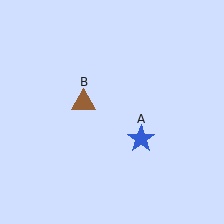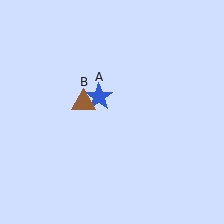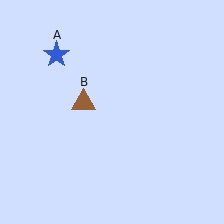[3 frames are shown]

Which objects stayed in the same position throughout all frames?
Brown triangle (object B) remained stationary.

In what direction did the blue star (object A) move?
The blue star (object A) moved up and to the left.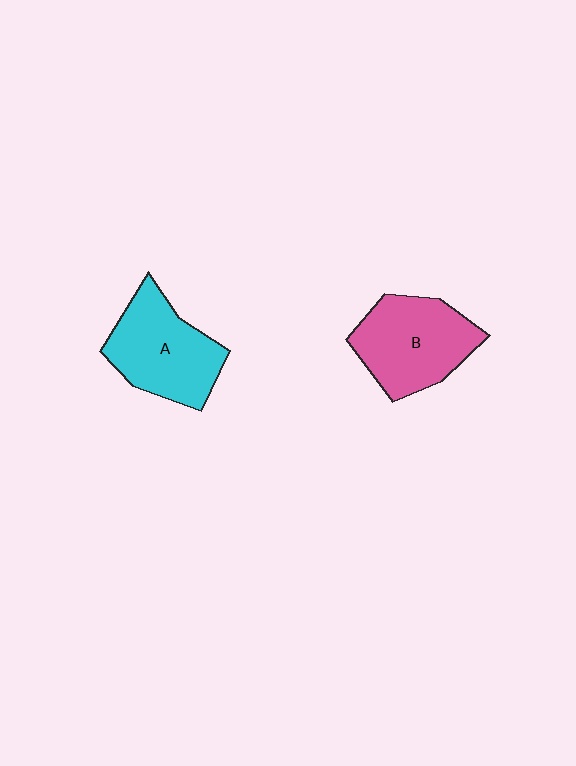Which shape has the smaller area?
Shape A (cyan).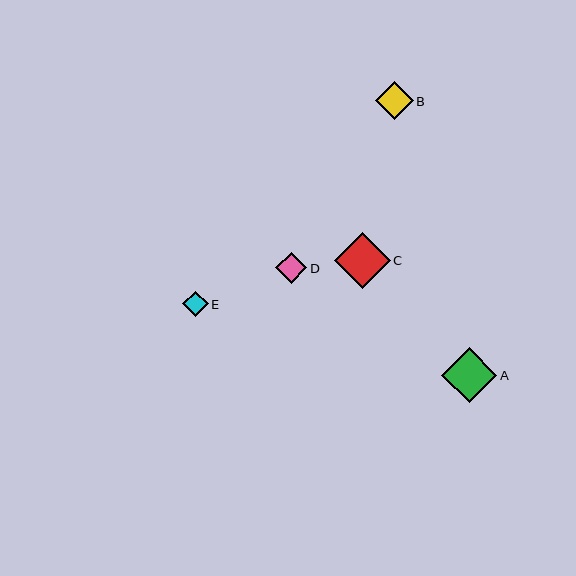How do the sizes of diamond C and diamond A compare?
Diamond C and diamond A are approximately the same size.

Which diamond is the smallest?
Diamond E is the smallest with a size of approximately 26 pixels.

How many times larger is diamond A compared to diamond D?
Diamond A is approximately 1.8 times the size of diamond D.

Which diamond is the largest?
Diamond C is the largest with a size of approximately 56 pixels.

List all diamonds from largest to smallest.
From largest to smallest: C, A, B, D, E.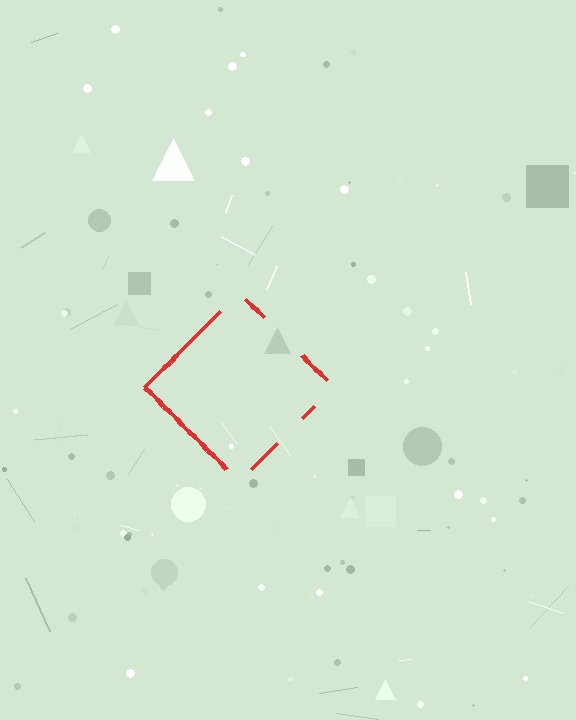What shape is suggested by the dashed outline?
The dashed outline suggests a diamond.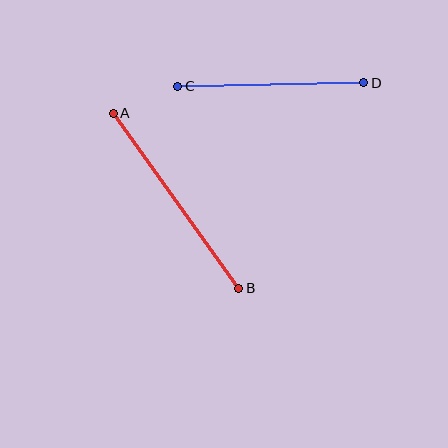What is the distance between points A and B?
The distance is approximately 215 pixels.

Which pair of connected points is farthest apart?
Points A and B are farthest apart.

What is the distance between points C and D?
The distance is approximately 186 pixels.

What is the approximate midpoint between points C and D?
The midpoint is at approximately (271, 85) pixels.